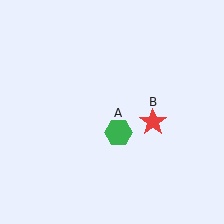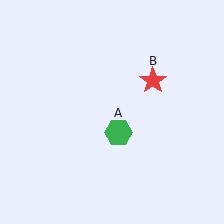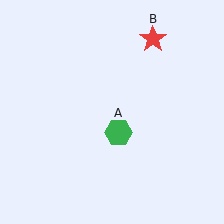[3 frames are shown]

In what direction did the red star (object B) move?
The red star (object B) moved up.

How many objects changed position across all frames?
1 object changed position: red star (object B).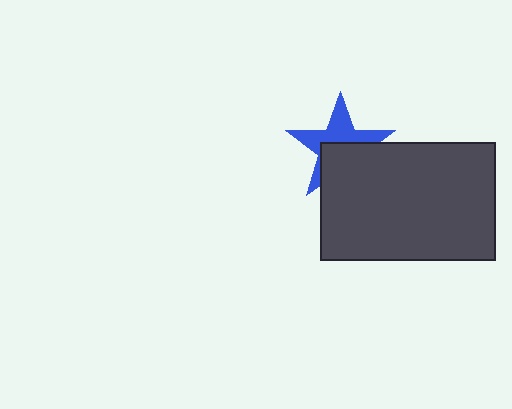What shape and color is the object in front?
The object in front is a dark gray rectangle.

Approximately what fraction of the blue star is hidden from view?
Roughly 48% of the blue star is hidden behind the dark gray rectangle.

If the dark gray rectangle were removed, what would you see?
You would see the complete blue star.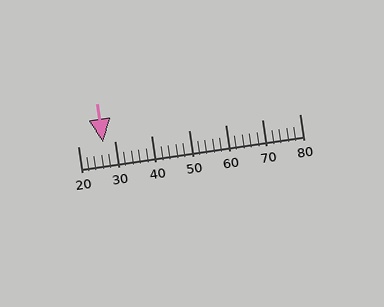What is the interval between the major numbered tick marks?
The major tick marks are spaced 10 units apart.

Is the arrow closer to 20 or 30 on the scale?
The arrow is closer to 30.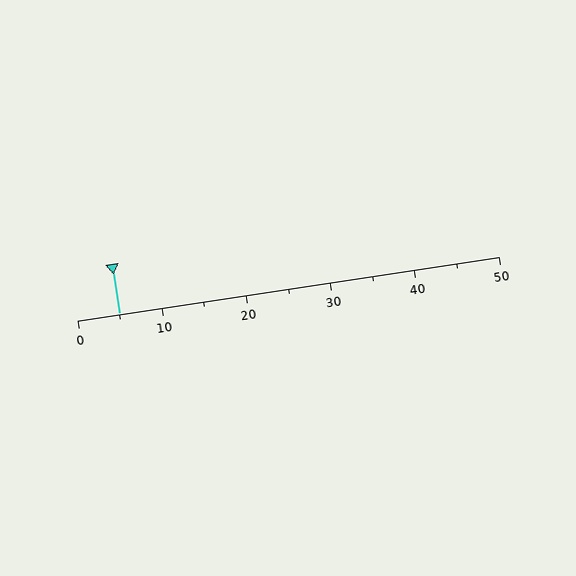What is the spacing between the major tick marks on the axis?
The major ticks are spaced 10 apart.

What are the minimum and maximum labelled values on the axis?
The axis runs from 0 to 50.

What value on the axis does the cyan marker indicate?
The marker indicates approximately 5.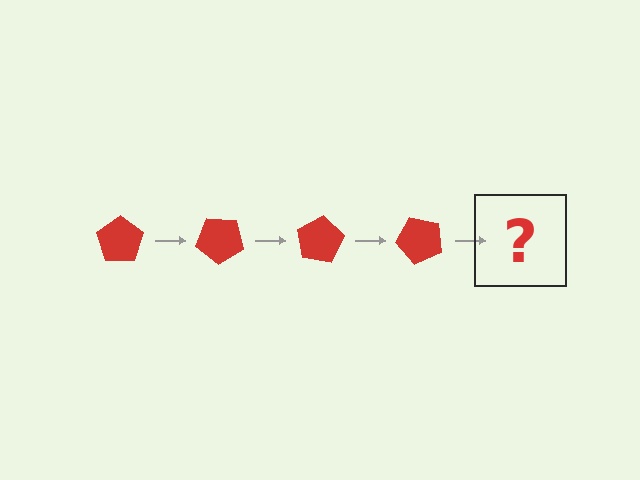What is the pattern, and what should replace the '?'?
The pattern is that the pentagon rotates 40 degrees each step. The '?' should be a red pentagon rotated 160 degrees.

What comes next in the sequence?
The next element should be a red pentagon rotated 160 degrees.